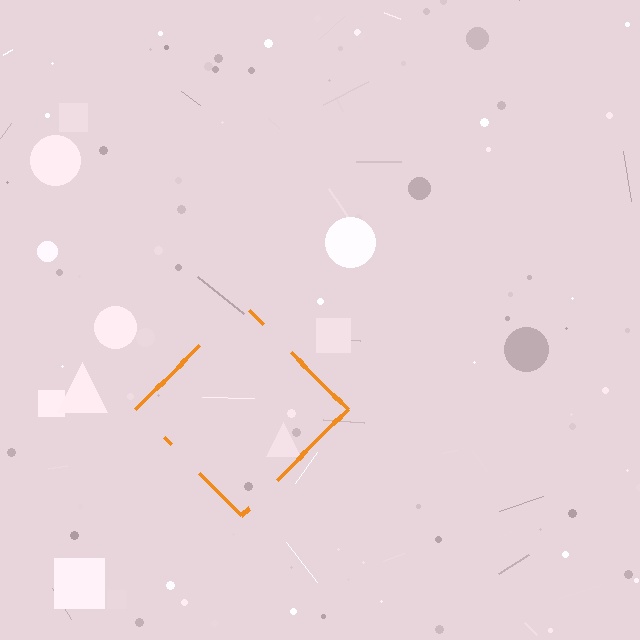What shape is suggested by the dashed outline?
The dashed outline suggests a diamond.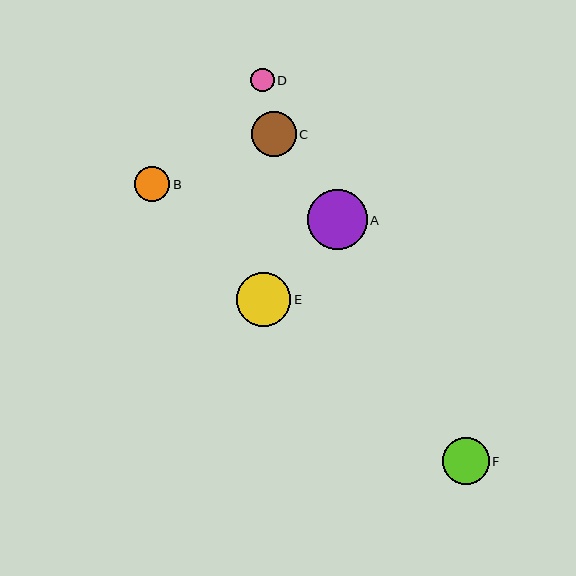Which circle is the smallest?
Circle D is the smallest with a size of approximately 23 pixels.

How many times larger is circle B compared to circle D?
Circle B is approximately 1.5 times the size of circle D.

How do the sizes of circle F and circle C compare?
Circle F and circle C are approximately the same size.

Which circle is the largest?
Circle A is the largest with a size of approximately 60 pixels.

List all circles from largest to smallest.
From largest to smallest: A, E, F, C, B, D.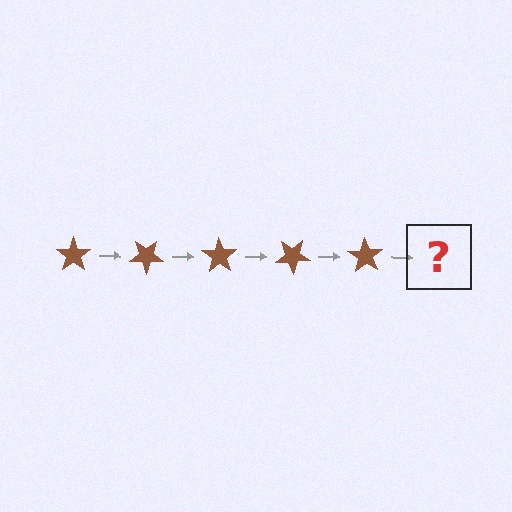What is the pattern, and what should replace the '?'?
The pattern is that the star rotates 35 degrees each step. The '?' should be a brown star rotated 175 degrees.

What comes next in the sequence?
The next element should be a brown star rotated 175 degrees.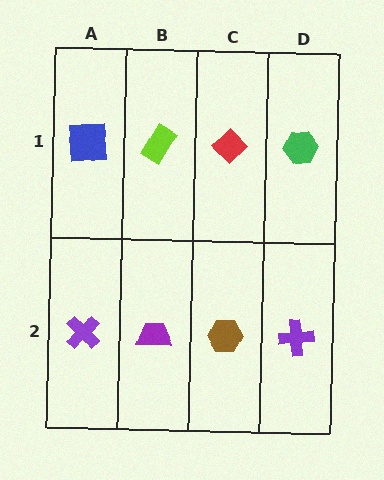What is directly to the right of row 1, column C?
A green hexagon.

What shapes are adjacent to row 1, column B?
A purple trapezoid (row 2, column B), a blue square (row 1, column A), a red diamond (row 1, column C).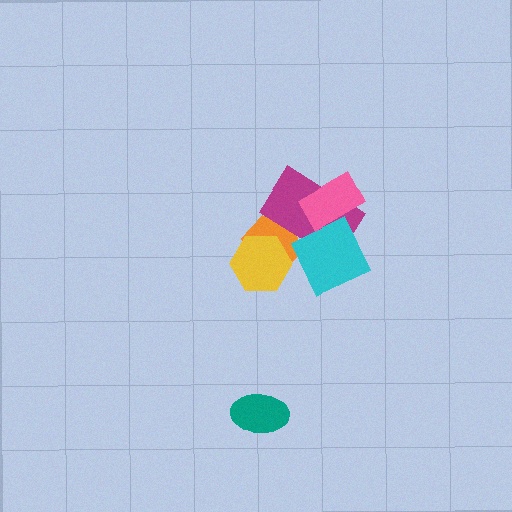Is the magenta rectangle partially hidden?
Yes, it is partially covered by another shape.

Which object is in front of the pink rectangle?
The cyan diamond is in front of the pink rectangle.